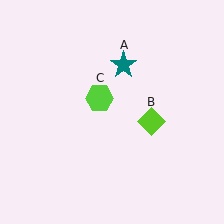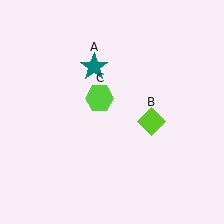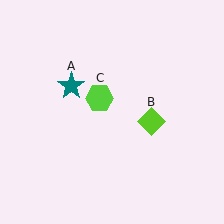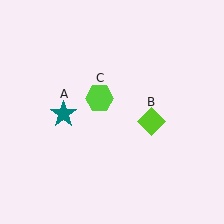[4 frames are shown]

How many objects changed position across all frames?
1 object changed position: teal star (object A).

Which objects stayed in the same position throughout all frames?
Lime diamond (object B) and lime hexagon (object C) remained stationary.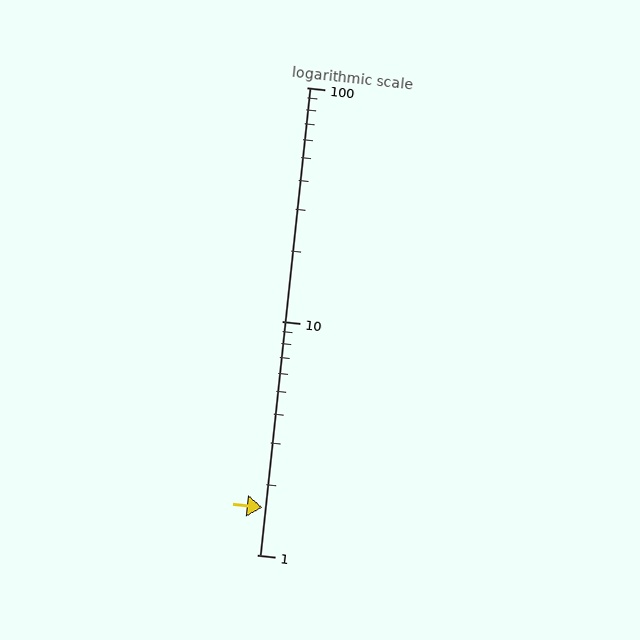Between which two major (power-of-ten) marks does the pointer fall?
The pointer is between 1 and 10.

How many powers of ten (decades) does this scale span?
The scale spans 2 decades, from 1 to 100.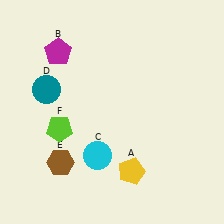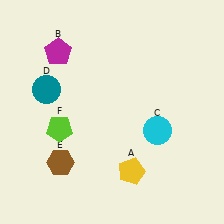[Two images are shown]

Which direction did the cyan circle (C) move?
The cyan circle (C) moved right.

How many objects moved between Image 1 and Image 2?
1 object moved between the two images.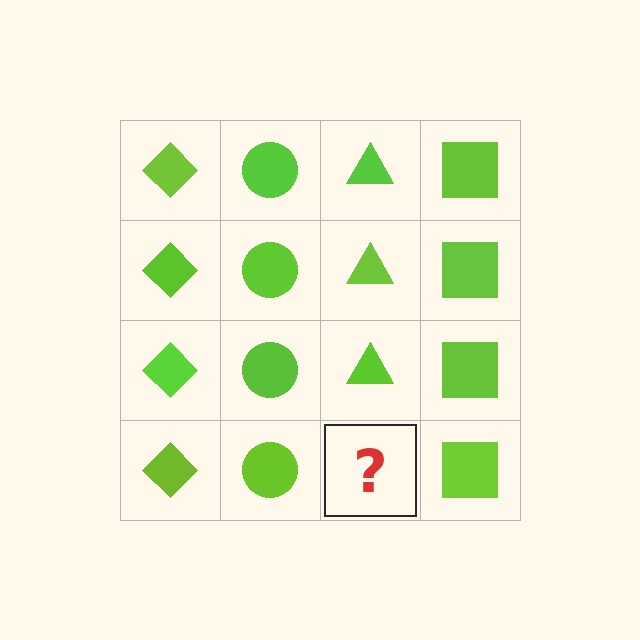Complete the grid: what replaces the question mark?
The question mark should be replaced with a lime triangle.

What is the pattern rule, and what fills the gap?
The rule is that each column has a consistent shape. The gap should be filled with a lime triangle.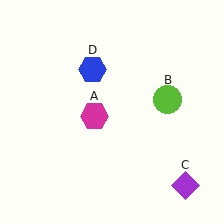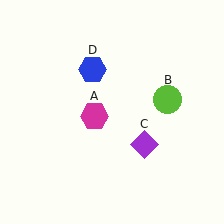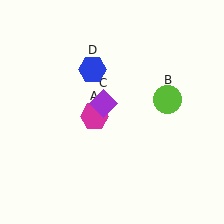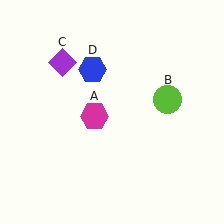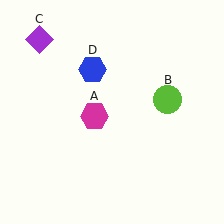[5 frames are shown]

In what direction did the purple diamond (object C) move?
The purple diamond (object C) moved up and to the left.